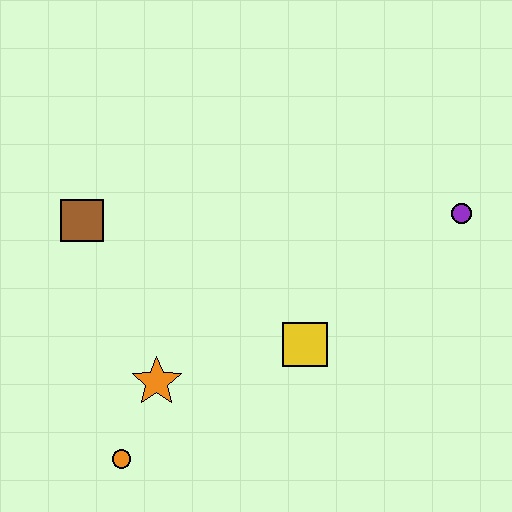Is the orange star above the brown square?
No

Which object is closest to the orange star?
The orange circle is closest to the orange star.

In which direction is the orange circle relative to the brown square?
The orange circle is below the brown square.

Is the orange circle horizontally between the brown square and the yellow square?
Yes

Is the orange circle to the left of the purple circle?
Yes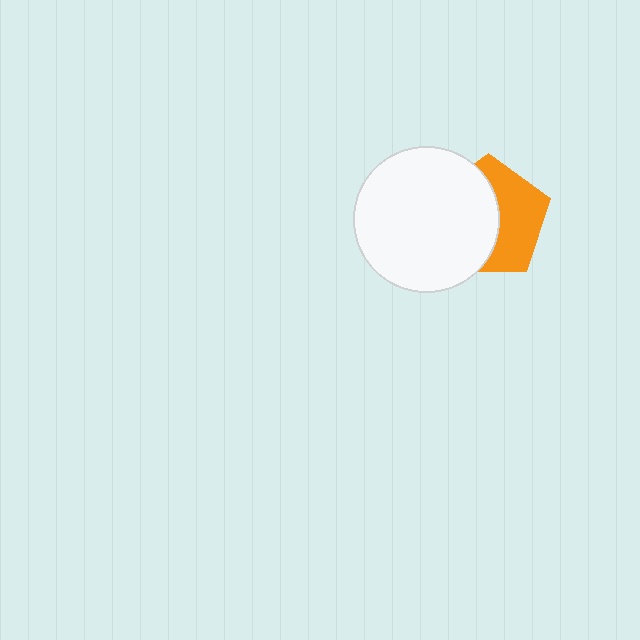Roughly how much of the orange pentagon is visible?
About half of it is visible (roughly 46%).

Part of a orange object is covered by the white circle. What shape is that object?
It is a pentagon.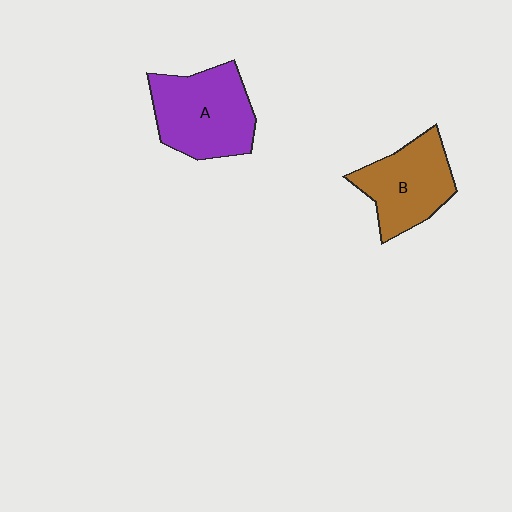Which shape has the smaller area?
Shape B (brown).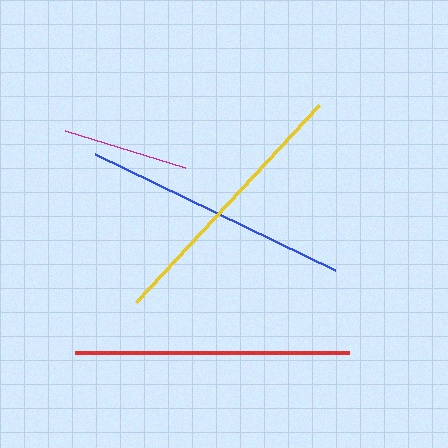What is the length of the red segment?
The red segment is approximately 274 pixels long.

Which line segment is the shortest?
The magenta line is the shortest at approximately 126 pixels.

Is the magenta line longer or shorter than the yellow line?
The yellow line is longer than the magenta line.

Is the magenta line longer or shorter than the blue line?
The blue line is longer than the magenta line.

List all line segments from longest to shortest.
From longest to shortest: red, yellow, blue, magenta.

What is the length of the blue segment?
The blue segment is approximately 266 pixels long.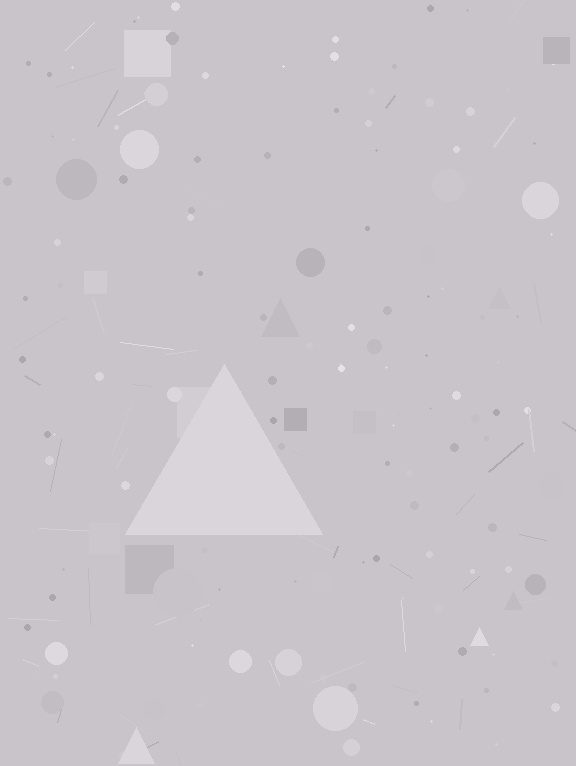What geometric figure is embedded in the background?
A triangle is embedded in the background.